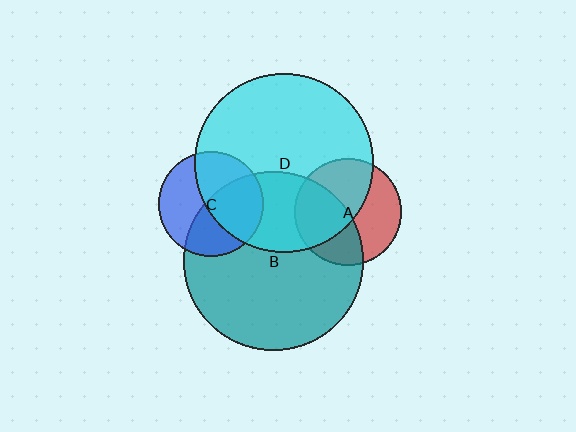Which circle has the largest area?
Circle B (teal).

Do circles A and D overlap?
Yes.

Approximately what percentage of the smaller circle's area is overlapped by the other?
Approximately 55%.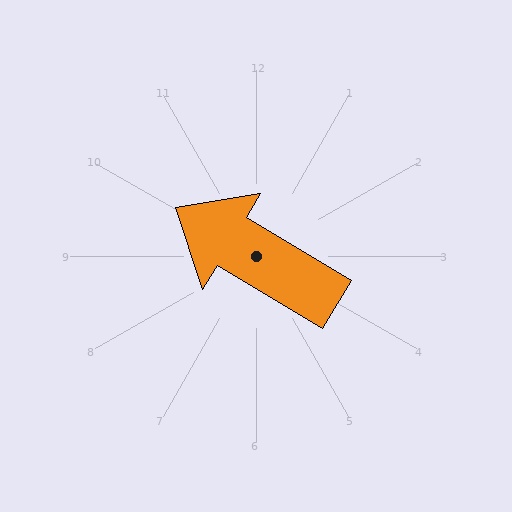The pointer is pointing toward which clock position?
Roughly 10 o'clock.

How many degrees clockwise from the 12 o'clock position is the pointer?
Approximately 301 degrees.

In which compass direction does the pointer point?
Northwest.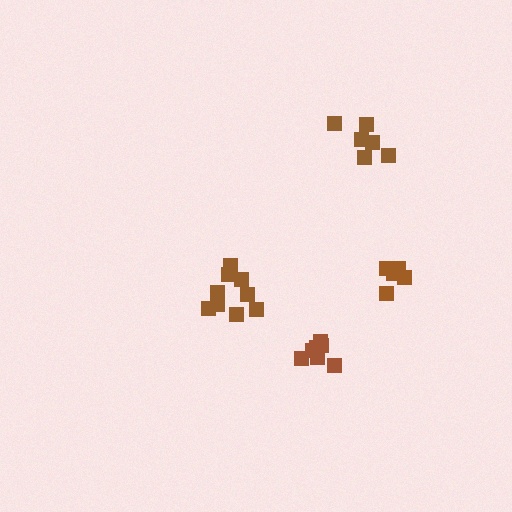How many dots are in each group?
Group 1: 7 dots, Group 2: 6 dots, Group 3: 9 dots, Group 4: 5 dots (27 total).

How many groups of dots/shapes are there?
There are 4 groups.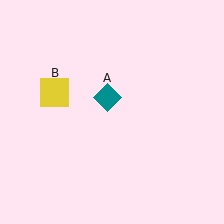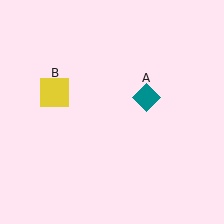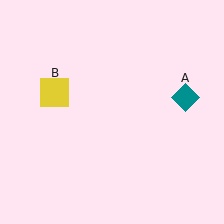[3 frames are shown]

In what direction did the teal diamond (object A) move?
The teal diamond (object A) moved right.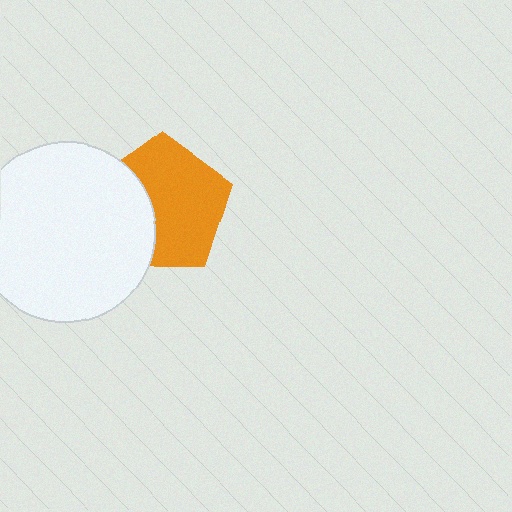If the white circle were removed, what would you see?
You would see the complete orange pentagon.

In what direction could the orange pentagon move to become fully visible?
The orange pentagon could move right. That would shift it out from behind the white circle entirely.